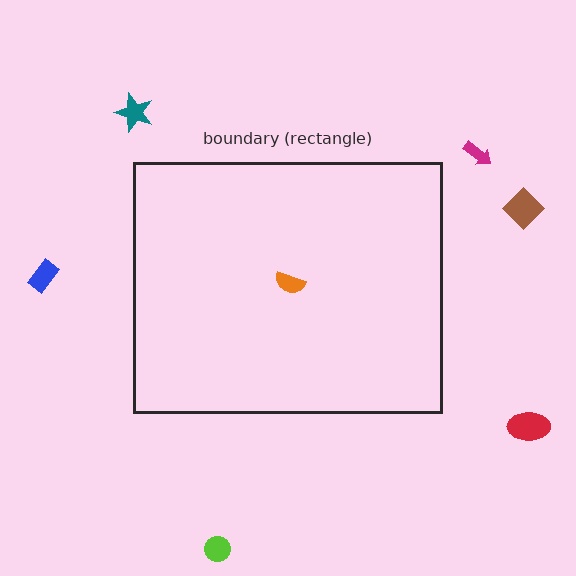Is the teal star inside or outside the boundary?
Outside.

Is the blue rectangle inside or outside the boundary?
Outside.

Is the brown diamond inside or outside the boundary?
Outside.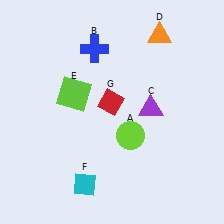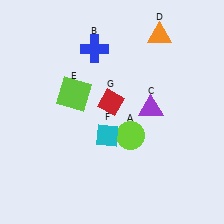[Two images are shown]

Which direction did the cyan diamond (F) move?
The cyan diamond (F) moved up.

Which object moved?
The cyan diamond (F) moved up.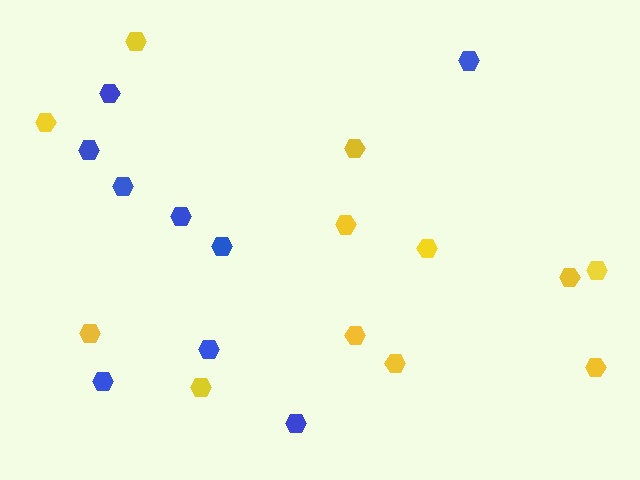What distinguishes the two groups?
There are 2 groups: one group of yellow hexagons (12) and one group of blue hexagons (9).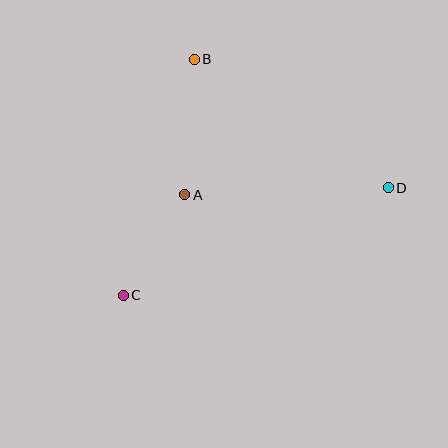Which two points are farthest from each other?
Points C and D are farthest from each other.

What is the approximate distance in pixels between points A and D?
The distance between A and D is approximately 203 pixels.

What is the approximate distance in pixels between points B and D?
The distance between B and D is approximately 233 pixels.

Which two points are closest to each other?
Points A and C are closest to each other.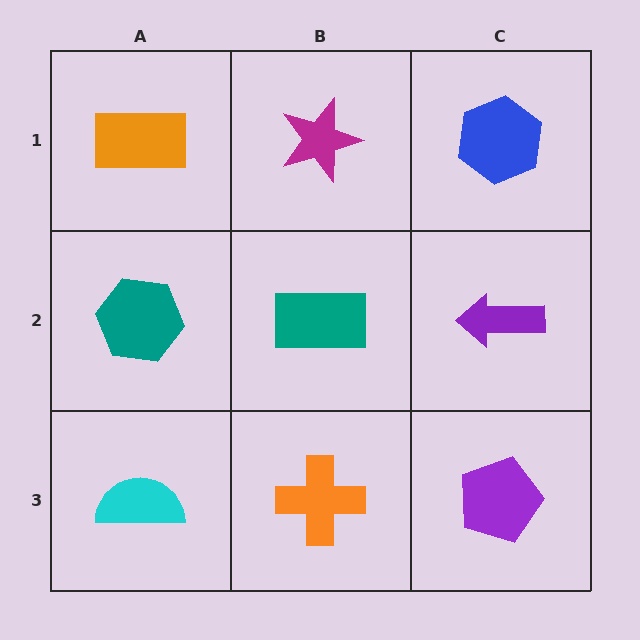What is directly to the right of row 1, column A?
A magenta star.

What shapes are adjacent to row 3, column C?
A purple arrow (row 2, column C), an orange cross (row 3, column B).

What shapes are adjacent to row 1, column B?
A teal rectangle (row 2, column B), an orange rectangle (row 1, column A), a blue hexagon (row 1, column C).